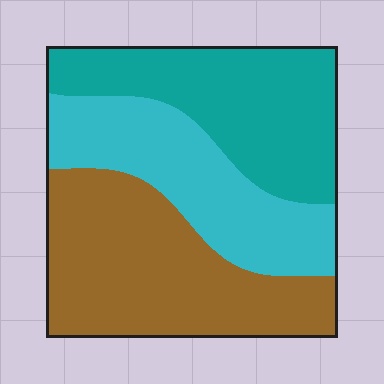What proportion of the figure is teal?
Teal takes up about one third (1/3) of the figure.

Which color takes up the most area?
Brown, at roughly 40%.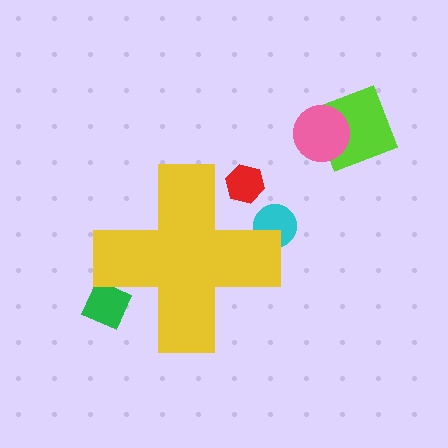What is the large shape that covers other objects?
A yellow cross.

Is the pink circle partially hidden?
No, the pink circle is fully visible.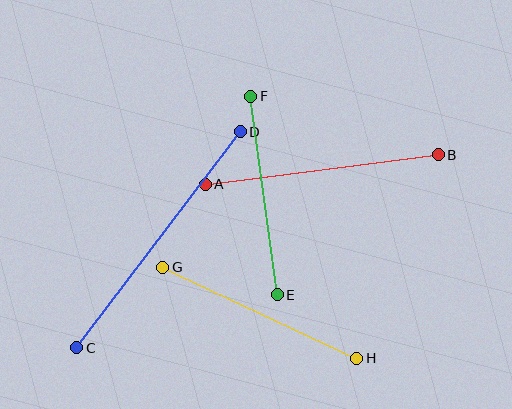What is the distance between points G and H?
The distance is approximately 214 pixels.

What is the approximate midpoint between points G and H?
The midpoint is at approximately (260, 313) pixels.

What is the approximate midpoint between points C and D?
The midpoint is at approximately (158, 240) pixels.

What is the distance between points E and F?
The distance is approximately 200 pixels.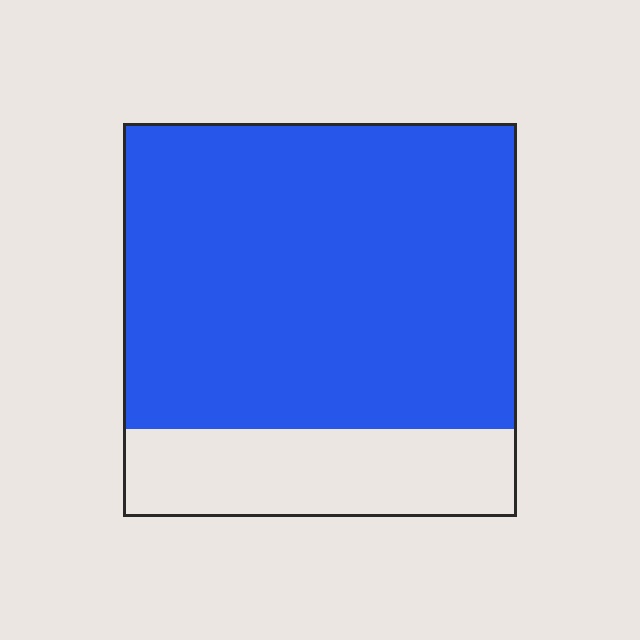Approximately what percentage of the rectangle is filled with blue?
Approximately 80%.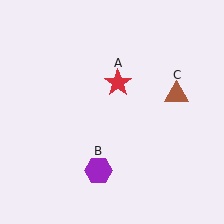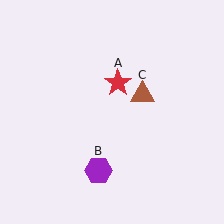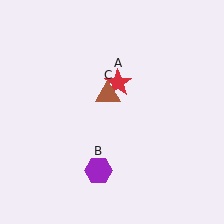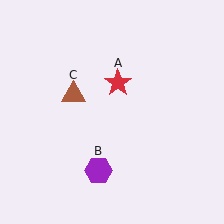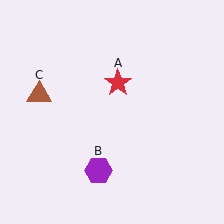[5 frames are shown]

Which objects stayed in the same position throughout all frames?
Red star (object A) and purple hexagon (object B) remained stationary.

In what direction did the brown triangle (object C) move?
The brown triangle (object C) moved left.